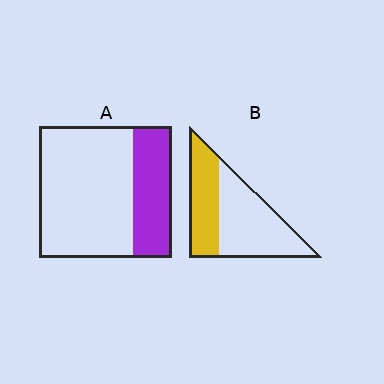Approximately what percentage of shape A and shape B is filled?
A is approximately 30% and B is approximately 40%.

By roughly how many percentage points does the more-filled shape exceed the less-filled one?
By roughly 10 percentage points (B over A).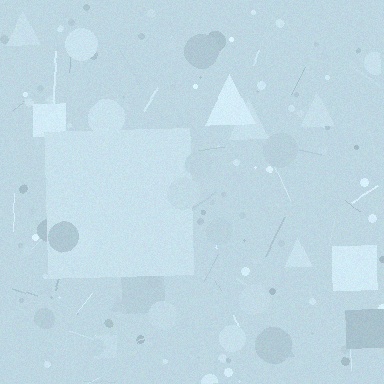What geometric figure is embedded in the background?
A square is embedded in the background.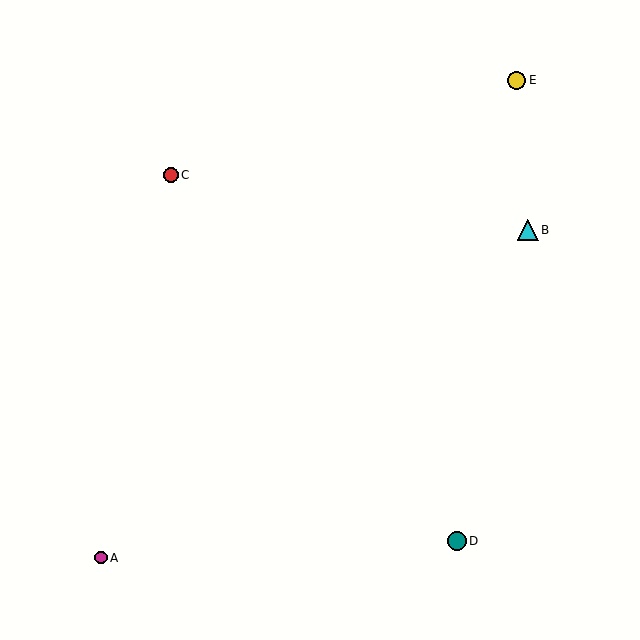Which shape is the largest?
The cyan triangle (labeled B) is the largest.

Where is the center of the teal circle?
The center of the teal circle is at (457, 541).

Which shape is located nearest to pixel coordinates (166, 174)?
The red circle (labeled C) at (171, 175) is nearest to that location.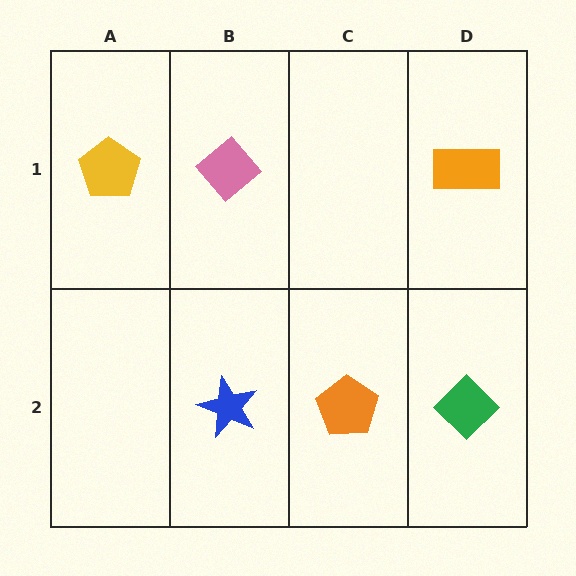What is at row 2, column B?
A blue star.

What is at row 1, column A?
A yellow pentagon.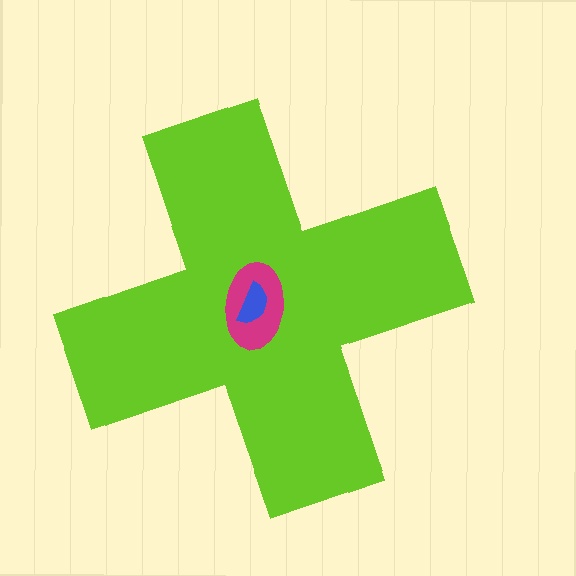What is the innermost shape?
The blue semicircle.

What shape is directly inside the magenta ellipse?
The blue semicircle.